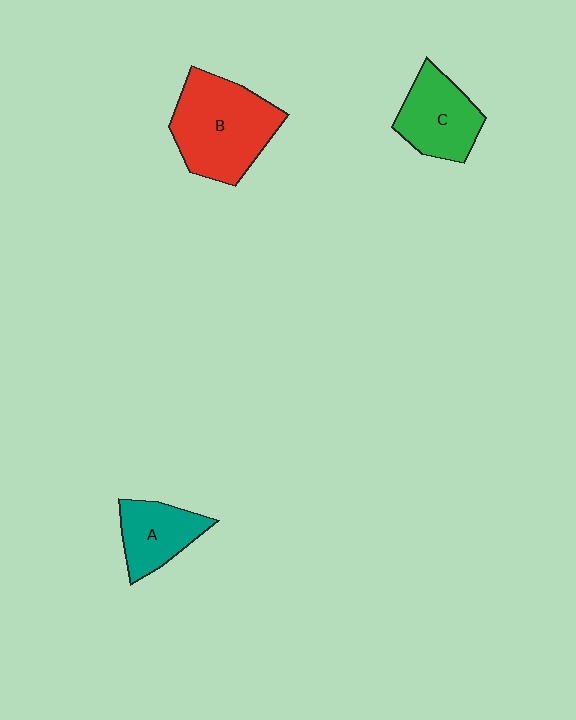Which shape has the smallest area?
Shape A (teal).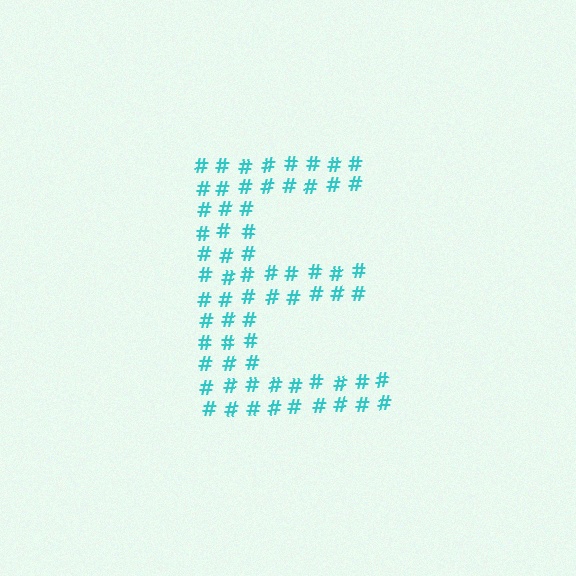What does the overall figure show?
The overall figure shows the letter E.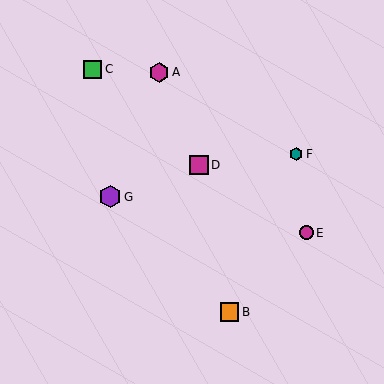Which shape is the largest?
The purple hexagon (labeled G) is the largest.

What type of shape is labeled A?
Shape A is a magenta hexagon.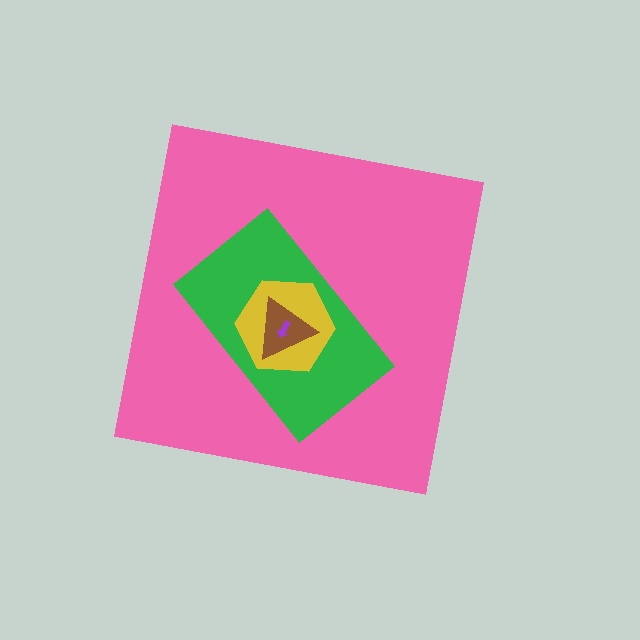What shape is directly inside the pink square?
The green rectangle.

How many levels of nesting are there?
5.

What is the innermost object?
The purple arrow.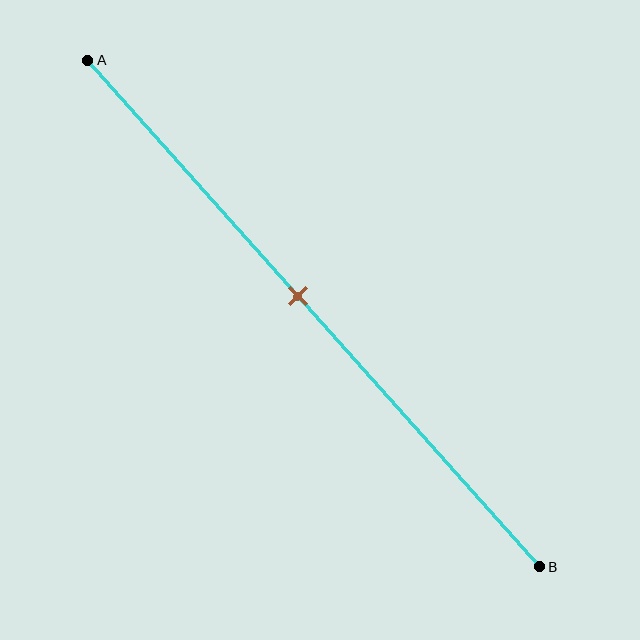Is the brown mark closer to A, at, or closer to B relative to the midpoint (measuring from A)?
The brown mark is closer to point A than the midpoint of segment AB.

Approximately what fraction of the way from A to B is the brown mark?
The brown mark is approximately 45% of the way from A to B.